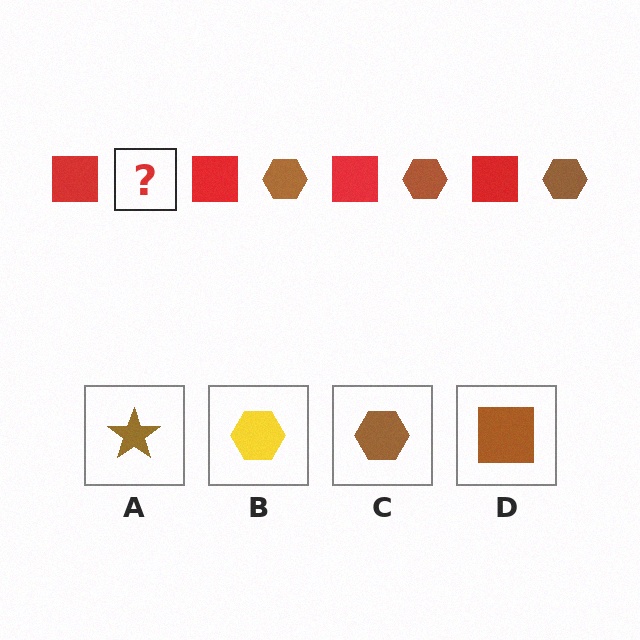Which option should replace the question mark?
Option C.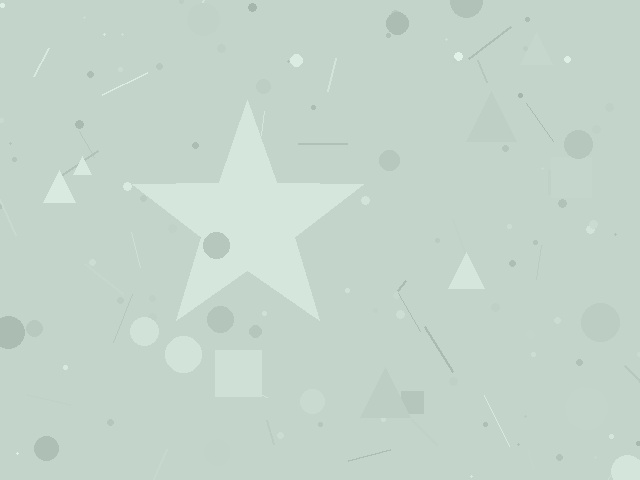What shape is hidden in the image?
A star is hidden in the image.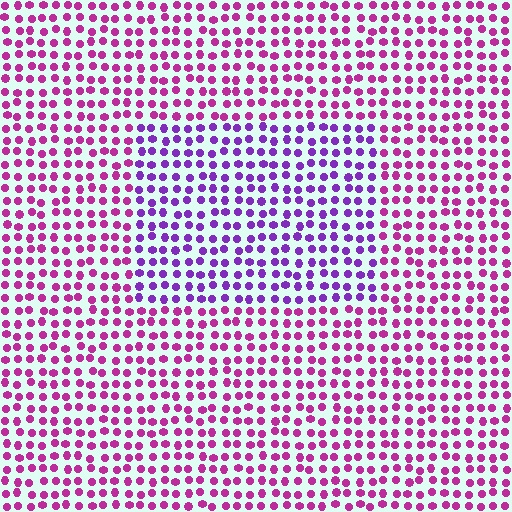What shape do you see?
I see a rectangle.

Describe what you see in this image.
The image is filled with small magenta elements in a uniform arrangement. A rectangle-shaped region is visible where the elements are tinted to a slightly different hue, forming a subtle color boundary.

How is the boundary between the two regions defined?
The boundary is defined purely by a slight shift in hue (about 38 degrees). Spacing, size, and orientation are identical on both sides.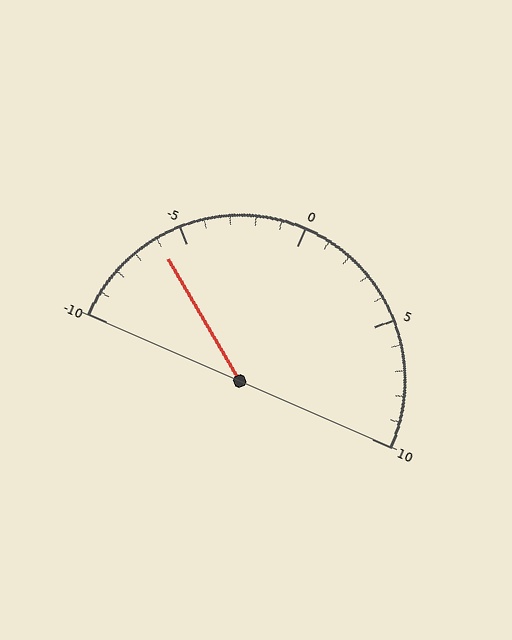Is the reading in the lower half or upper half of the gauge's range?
The reading is in the lower half of the range (-10 to 10).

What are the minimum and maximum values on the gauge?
The gauge ranges from -10 to 10.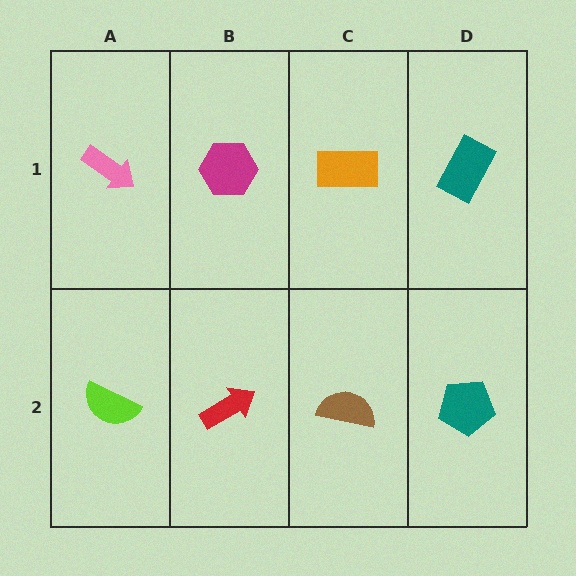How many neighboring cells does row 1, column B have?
3.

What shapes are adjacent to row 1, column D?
A teal pentagon (row 2, column D), an orange rectangle (row 1, column C).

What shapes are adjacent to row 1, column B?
A red arrow (row 2, column B), a pink arrow (row 1, column A), an orange rectangle (row 1, column C).